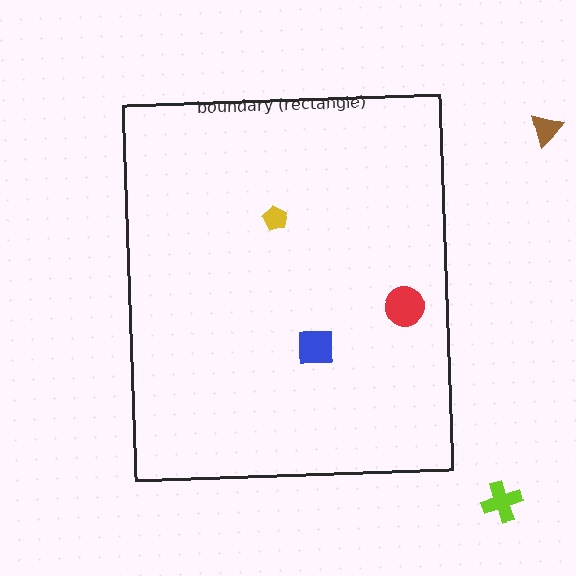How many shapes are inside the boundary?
3 inside, 2 outside.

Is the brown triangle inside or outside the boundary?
Outside.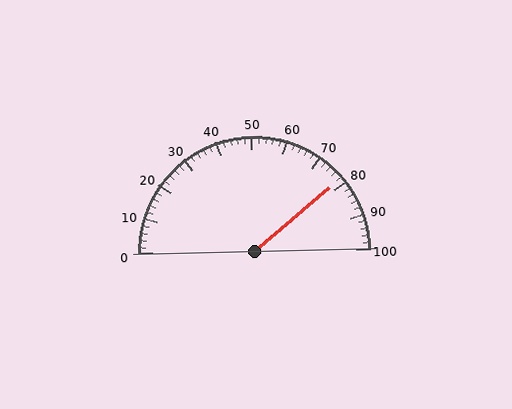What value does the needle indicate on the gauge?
The needle indicates approximately 78.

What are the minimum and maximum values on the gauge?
The gauge ranges from 0 to 100.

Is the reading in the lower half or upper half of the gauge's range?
The reading is in the upper half of the range (0 to 100).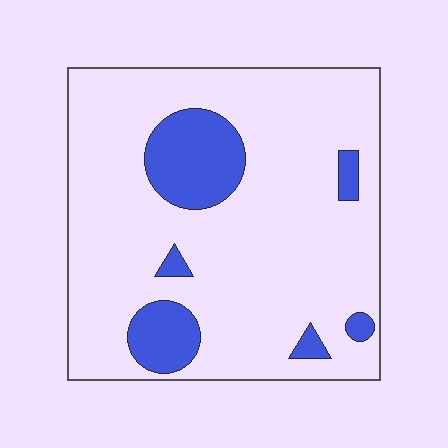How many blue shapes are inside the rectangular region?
6.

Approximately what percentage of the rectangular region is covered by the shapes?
Approximately 15%.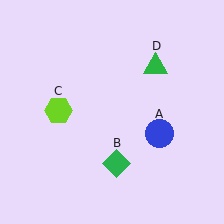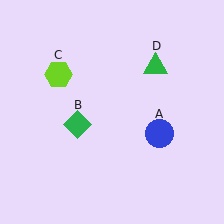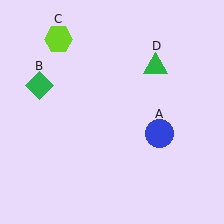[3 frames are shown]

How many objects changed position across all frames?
2 objects changed position: green diamond (object B), lime hexagon (object C).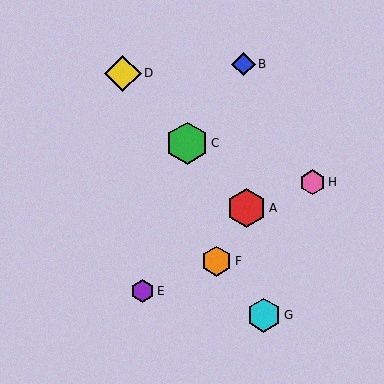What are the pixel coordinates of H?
Object H is at (312, 182).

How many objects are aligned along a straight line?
3 objects (A, C, D) are aligned along a straight line.